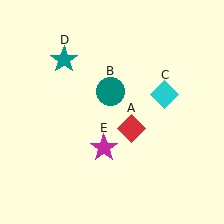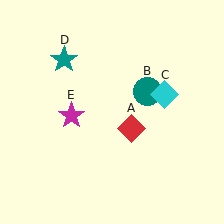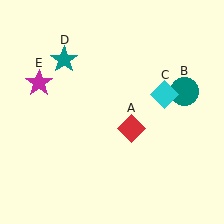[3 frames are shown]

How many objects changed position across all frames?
2 objects changed position: teal circle (object B), magenta star (object E).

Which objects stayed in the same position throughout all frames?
Red diamond (object A) and cyan diamond (object C) and teal star (object D) remained stationary.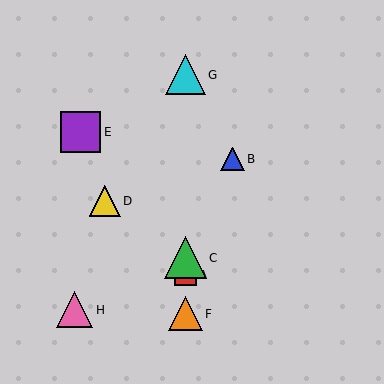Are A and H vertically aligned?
No, A is at x≈185 and H is at x≈75.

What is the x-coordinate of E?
Object E is at x≈81.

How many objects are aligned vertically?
4 objects (A, C, F, G) are aligned vertically.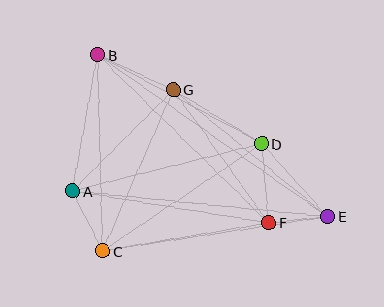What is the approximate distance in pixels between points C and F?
The distance between C and F is approximately 169 pixels.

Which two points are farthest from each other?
Points B and E are farthest from each other.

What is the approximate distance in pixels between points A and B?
The distance between A and B is approximately 138 pixels.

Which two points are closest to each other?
Points E and F are closest to each other.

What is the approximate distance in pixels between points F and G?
The distance between F and G is approximately 164 pixels.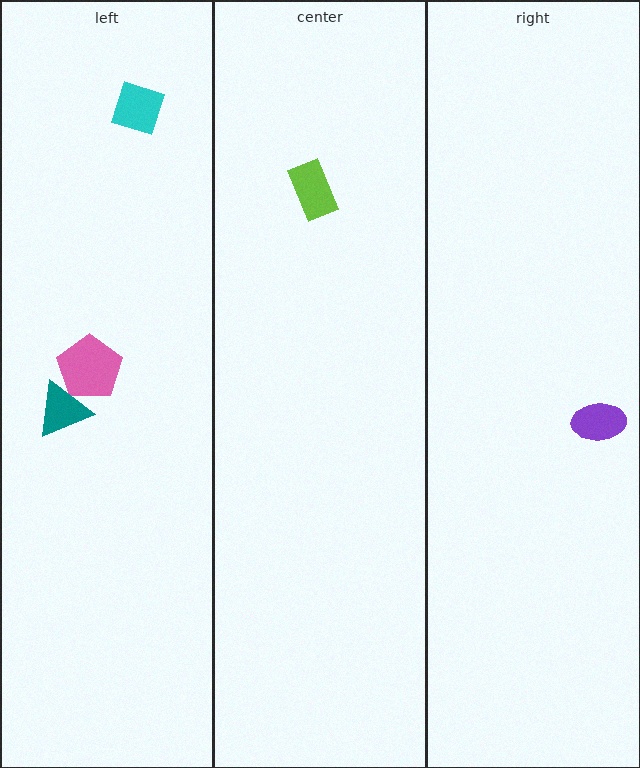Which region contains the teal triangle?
The left region.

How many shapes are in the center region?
1.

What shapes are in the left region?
The pink pentagon, the teal triangle, the cyan diamond.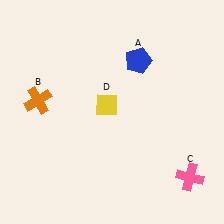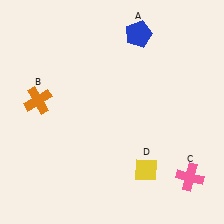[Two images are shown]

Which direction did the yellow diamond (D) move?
The yellow diamond (D) moved down.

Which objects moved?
The objects that moved are: the blue pentagon (A), the yellow diamond (D).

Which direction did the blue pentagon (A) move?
The blue pentagon (A) moved up.